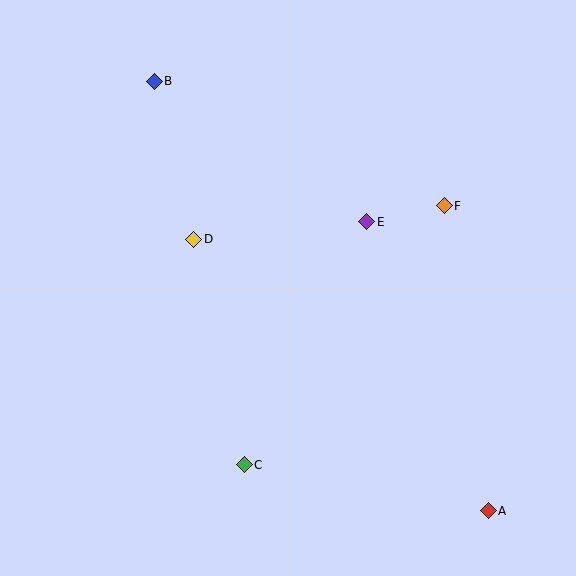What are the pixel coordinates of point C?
Point C is at (244, 465).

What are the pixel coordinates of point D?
Point D is at (194, 239).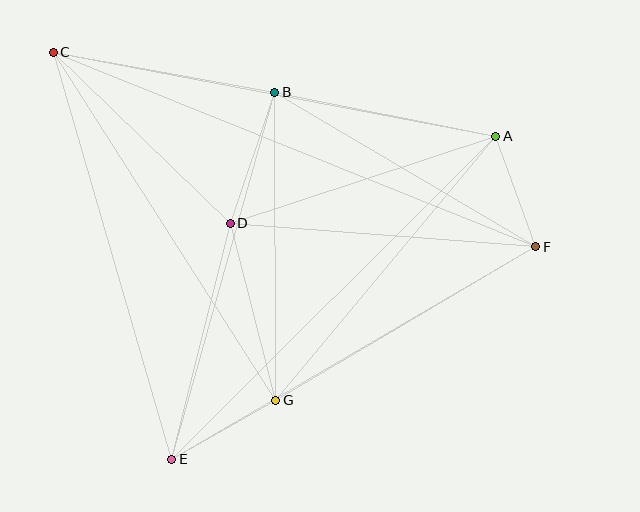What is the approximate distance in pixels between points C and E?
The distance between C and E is approximately 424 pixels.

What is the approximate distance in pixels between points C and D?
The distance between C and D is approximately 246 pixels.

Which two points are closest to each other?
Points A and F are closest to each other.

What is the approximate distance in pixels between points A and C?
The distance between A and C is approximately 450 pixels.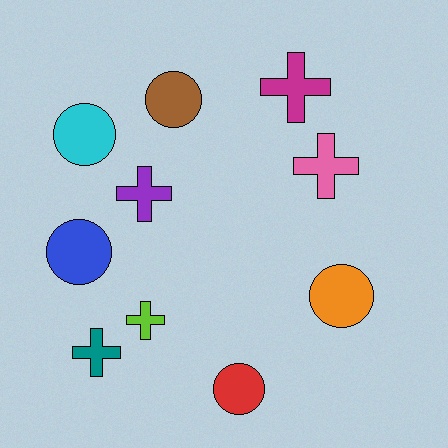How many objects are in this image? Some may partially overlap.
There are 10 objects.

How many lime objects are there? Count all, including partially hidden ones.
There is 1 lime object.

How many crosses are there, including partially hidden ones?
There are 5 crosses.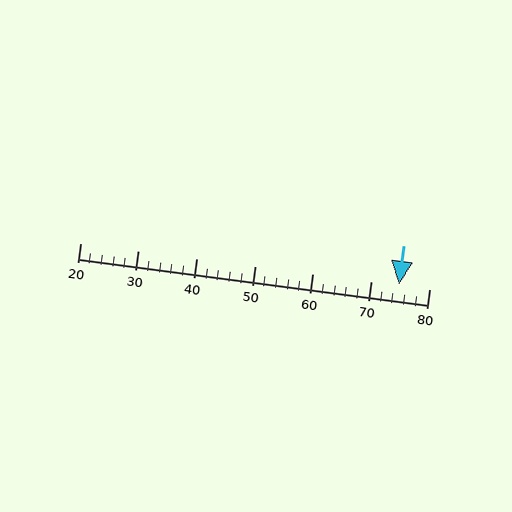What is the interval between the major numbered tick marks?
The major tick marks are spaced 10 units apart.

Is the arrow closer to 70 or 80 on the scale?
The arrow is closer to 70.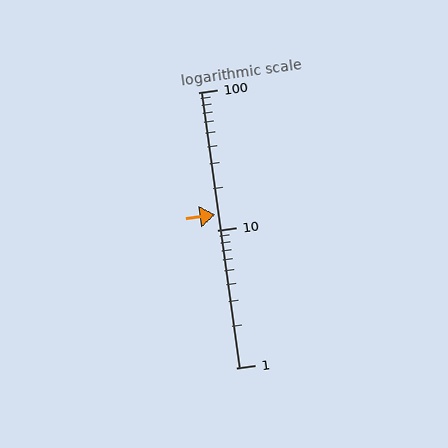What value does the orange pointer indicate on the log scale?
The pointer indicates approximately 13.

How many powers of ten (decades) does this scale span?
The scale spans 2 decades, from 1 to 100.